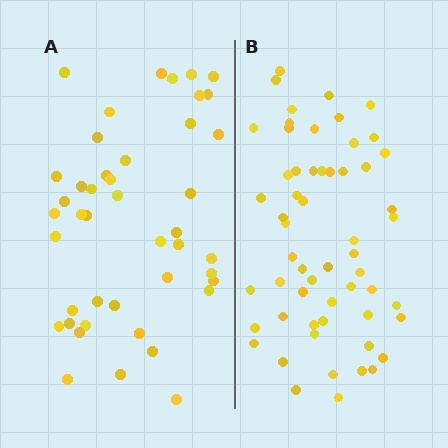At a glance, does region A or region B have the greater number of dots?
Region B (the right region) has more dots.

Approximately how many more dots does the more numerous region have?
Region B has approximately 15 more dots than region A.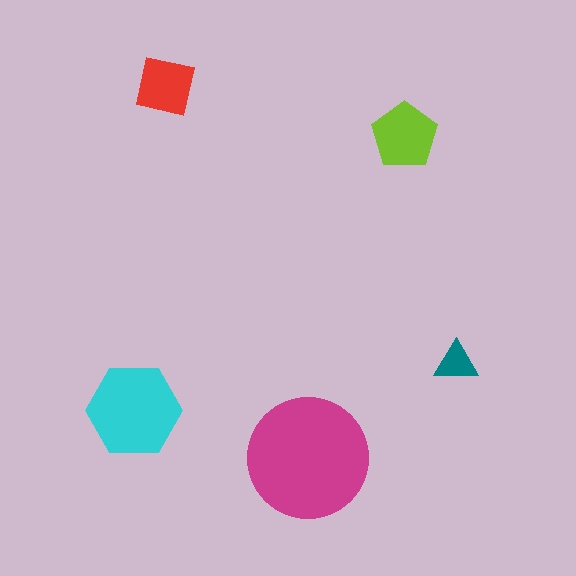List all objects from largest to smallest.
The magenta circle, the cyan hexagon, the lime pentagon, the red square, the teal triangle.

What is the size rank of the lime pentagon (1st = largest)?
3rd.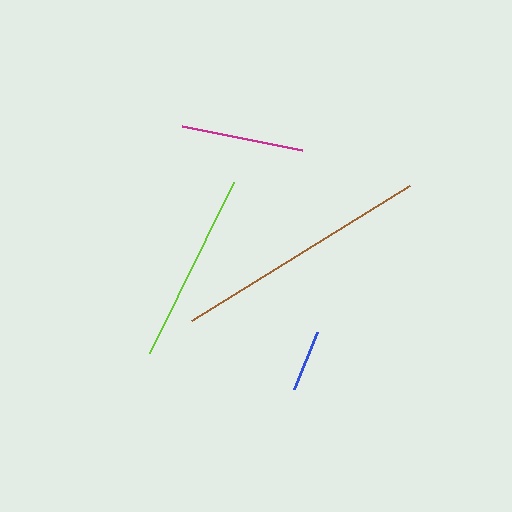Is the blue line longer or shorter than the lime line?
The lime line is longer than the blue line.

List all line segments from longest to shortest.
From longest to shortest: brown, lime, magenta, blue.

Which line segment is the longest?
The brown line is the longest at approximately 257 pixels.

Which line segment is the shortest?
The blue line is the shortest at approximately 62 pixels.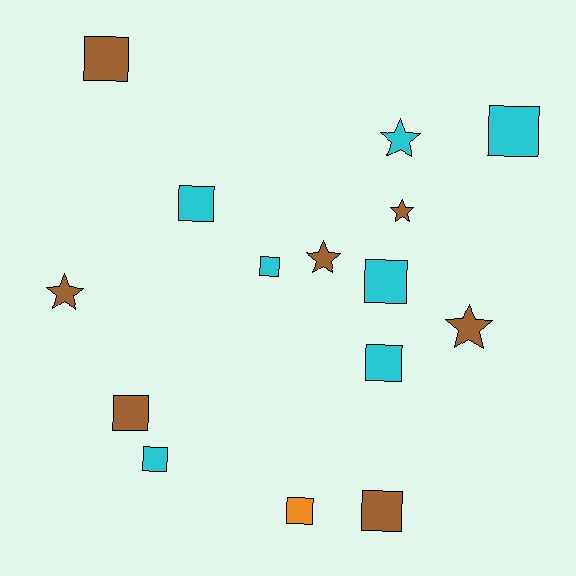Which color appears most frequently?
Cyan, with 7 objects.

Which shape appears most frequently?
Square, with 10 objects.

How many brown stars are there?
There are 4 brown stars.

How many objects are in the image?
There are 15 objects.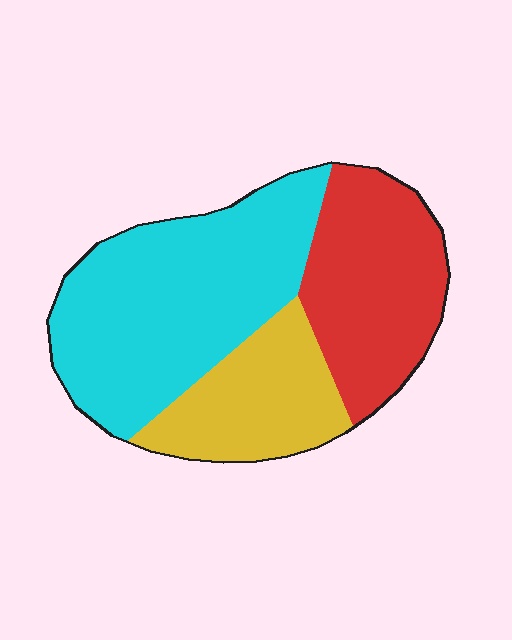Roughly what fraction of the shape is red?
Red takes up between a sixth and a third of the shape.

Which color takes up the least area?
Yellow, at roughly 20%.